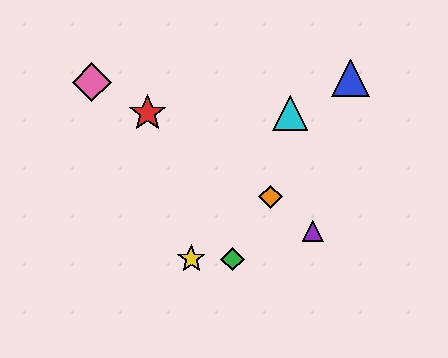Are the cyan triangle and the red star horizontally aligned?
Yes, both are at y≈113.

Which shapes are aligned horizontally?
The red star, the cyan triangle are aligned horizontally.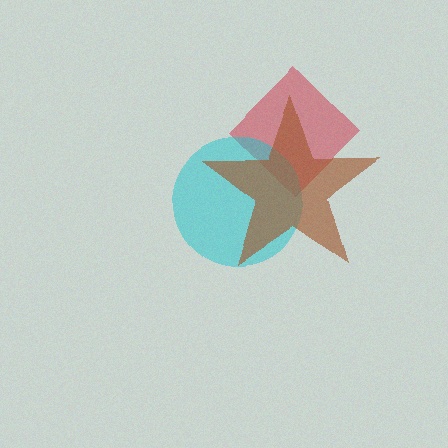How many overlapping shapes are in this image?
There are 3 overlapping shapes in the image.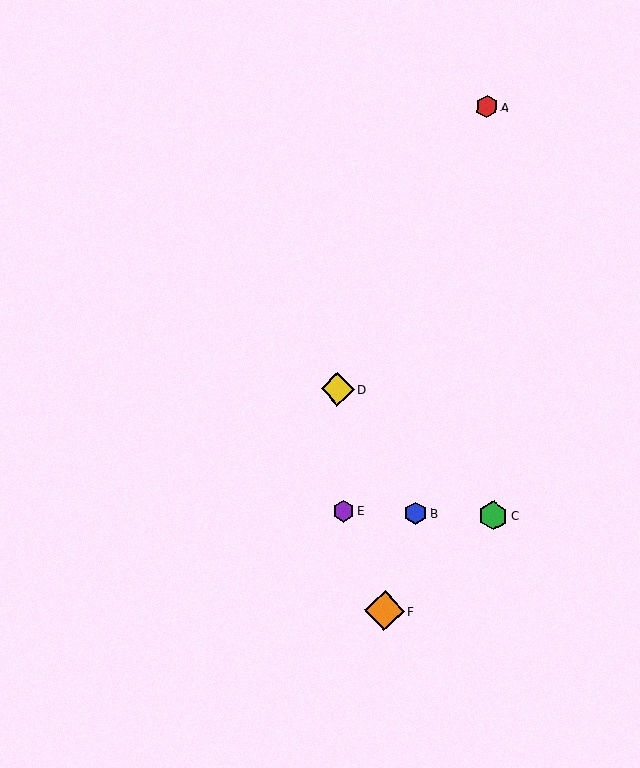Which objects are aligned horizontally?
Objects B, C, E are aligned horizontally.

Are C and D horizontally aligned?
No, C is at y≈516 and D is at y≈389.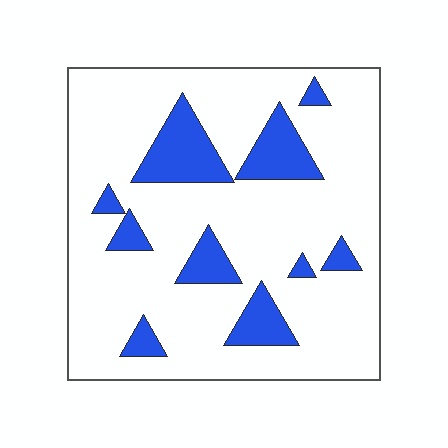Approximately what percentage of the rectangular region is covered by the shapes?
Approximately 20%.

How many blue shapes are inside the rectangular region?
10.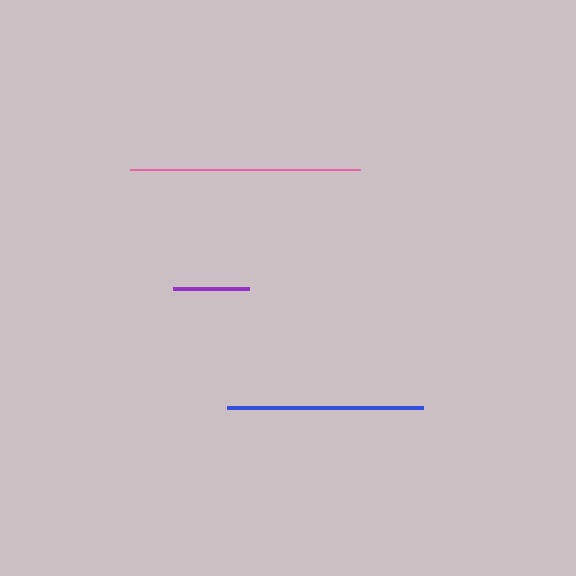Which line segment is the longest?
The pink line is the longest at approximately 231 pixels.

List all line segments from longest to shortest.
From longest to shortest: pink, blue, purple.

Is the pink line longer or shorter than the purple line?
The pink line is longer than the purple line.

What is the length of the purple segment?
The purple segment is approximately 76 pixels long.